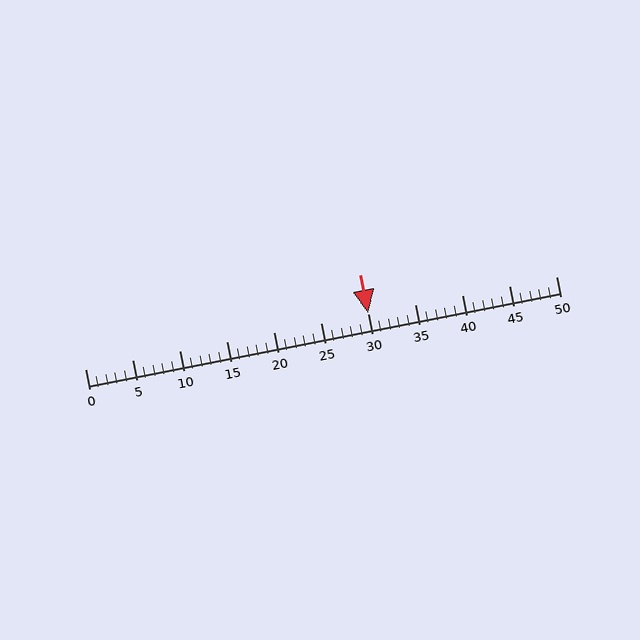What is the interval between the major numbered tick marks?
The major tick marks are spaced 5 units apart.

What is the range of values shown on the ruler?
The ruler shows values from 0 to 50.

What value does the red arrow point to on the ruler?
The red arrow points to approximately 30.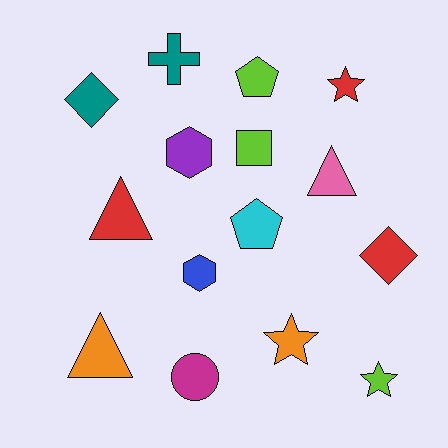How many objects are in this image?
There are 15 objects.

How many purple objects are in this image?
There is 1 purple object.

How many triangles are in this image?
There are 3 triangles.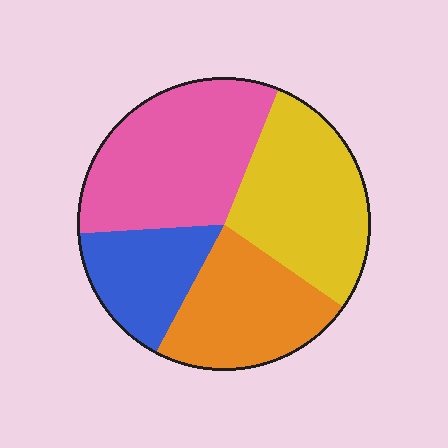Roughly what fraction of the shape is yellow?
Yellow covers roughly 30% of the shape.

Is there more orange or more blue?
Orange.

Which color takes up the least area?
Blue, at roughly 15%.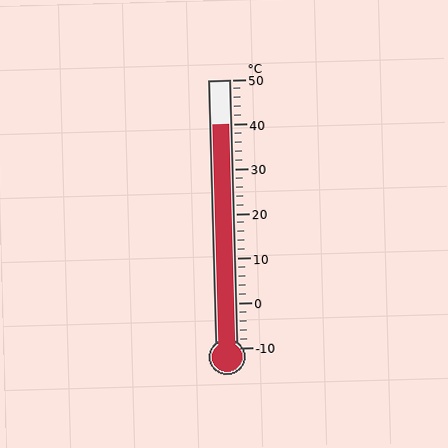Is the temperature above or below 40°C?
The temperature is at 40°C.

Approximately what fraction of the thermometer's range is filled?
The thermometer is filled to approximately 85% of its range.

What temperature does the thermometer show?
The thermometer shows approximately 40°C.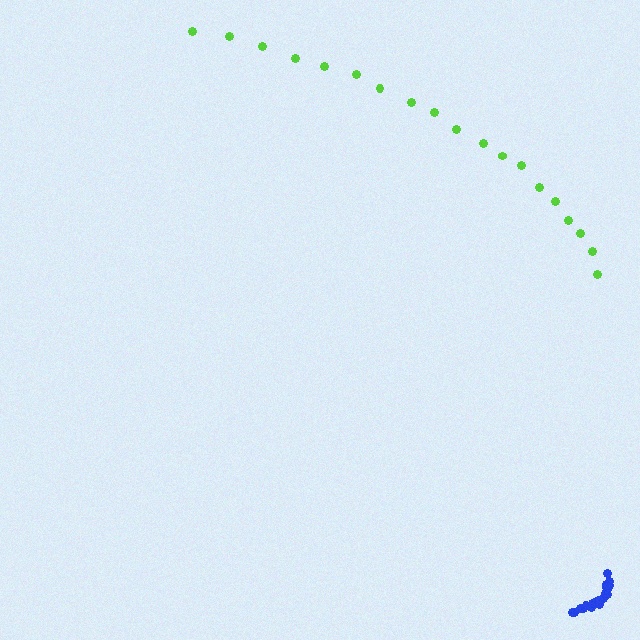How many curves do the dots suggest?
There are 2 distinct paths.